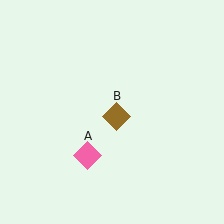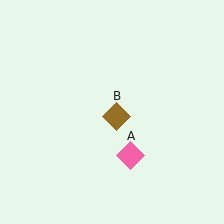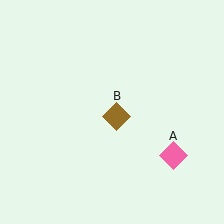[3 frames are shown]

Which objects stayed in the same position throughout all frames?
Brown diamond (object B) remained stationary.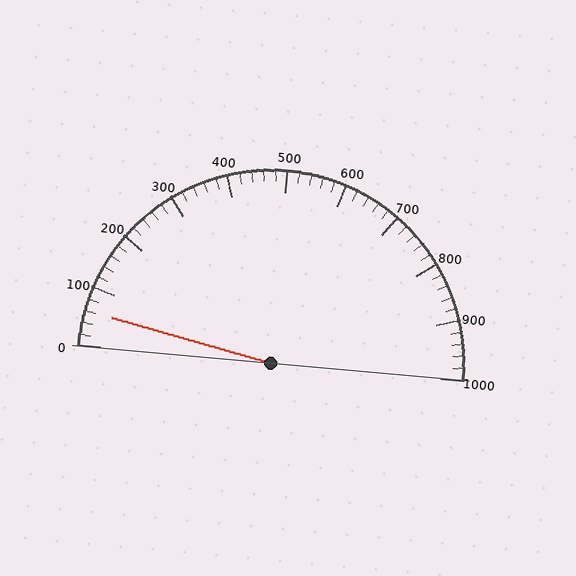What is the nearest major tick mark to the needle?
The nearest major tick mark is 100.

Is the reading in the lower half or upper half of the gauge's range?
The reading is in the lower half of the range (0 to 1000).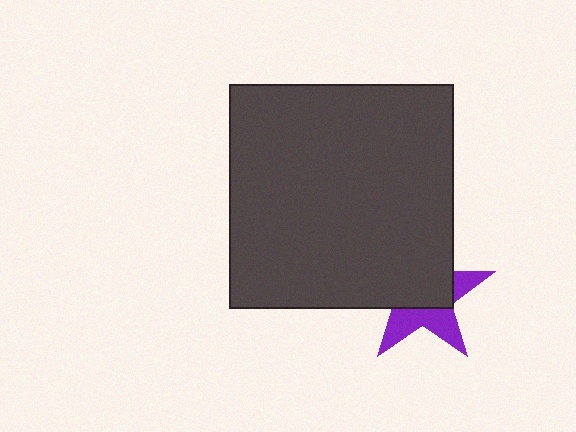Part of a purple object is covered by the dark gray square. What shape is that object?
It is a star.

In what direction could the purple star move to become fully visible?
The purple star could move toward the lower-right. That would shift it out from behind the dark gray square entirely.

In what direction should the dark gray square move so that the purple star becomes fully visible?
The dark gray square should move toward the upper-left. That is the shortest direction to clear the overlap and leave the purple star fully visible.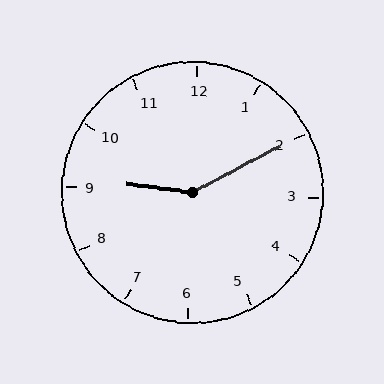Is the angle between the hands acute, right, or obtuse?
It is obtuse.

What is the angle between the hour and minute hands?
Approximately 145 degrees.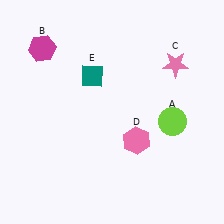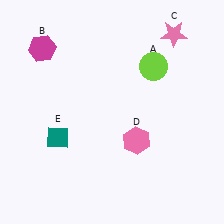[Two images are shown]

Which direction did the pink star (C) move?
The pink star (C) moved up.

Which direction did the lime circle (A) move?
The lime circle (A) moved up.